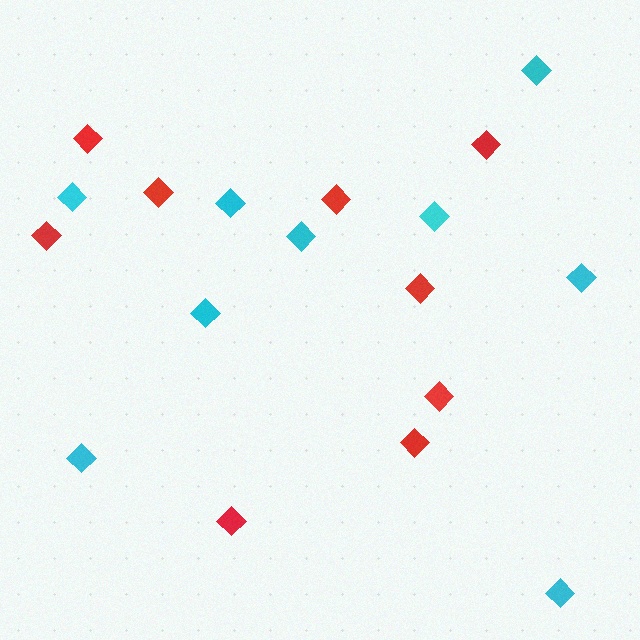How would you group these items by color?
There are 2 groups: one group of cyan diamonds (9) and one group of red diamonds (9).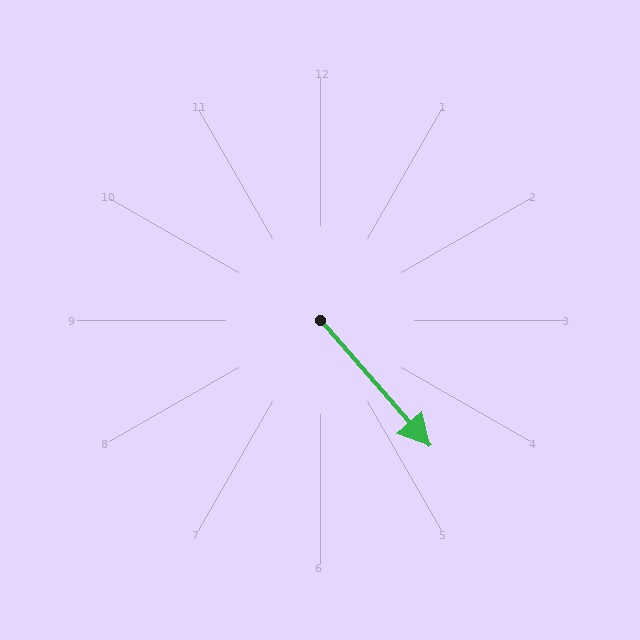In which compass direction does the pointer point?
Southeast.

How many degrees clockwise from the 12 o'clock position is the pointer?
Approximately 139 degrees.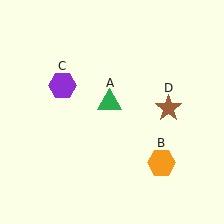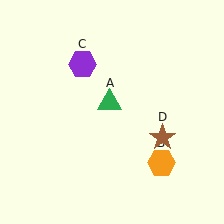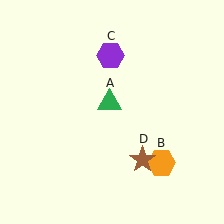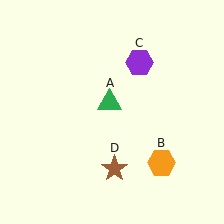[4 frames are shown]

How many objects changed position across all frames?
2 objects changed position: purple hexagon (object C), brown star (object D).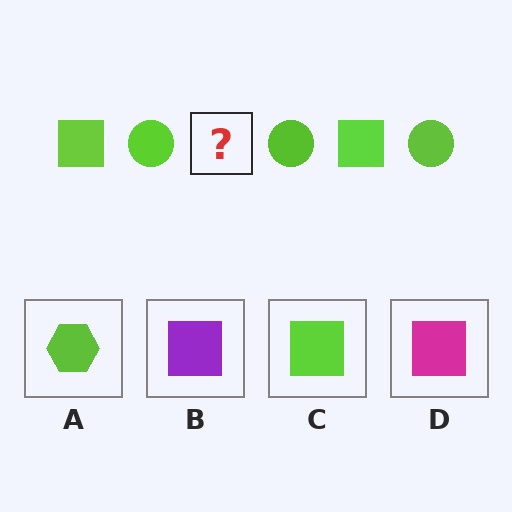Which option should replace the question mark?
Option C.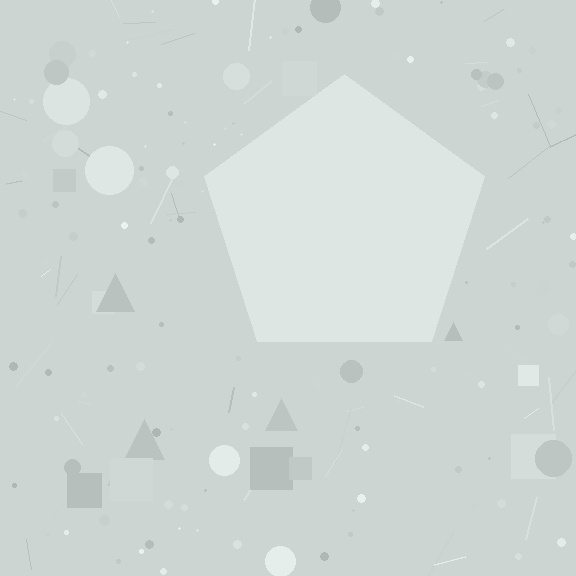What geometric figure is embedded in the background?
A pentagon is embedded in the background.